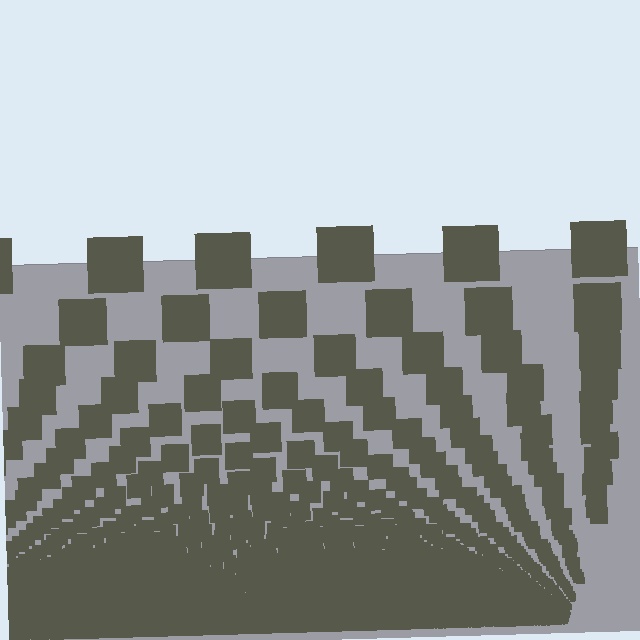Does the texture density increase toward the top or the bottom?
Density increases toward the bottom.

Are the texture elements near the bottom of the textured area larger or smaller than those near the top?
Smaller. The gradient is inverted — elements near the bottom are smaller and denser.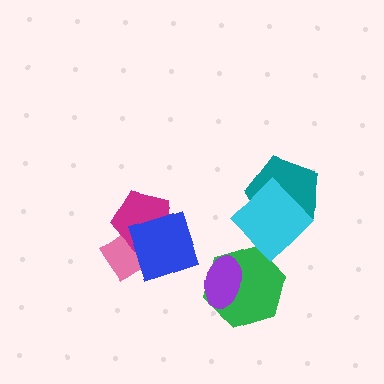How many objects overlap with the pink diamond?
2 objects overlap with the pink diamond.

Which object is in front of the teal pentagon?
The cyan diamond is in front of the teal pentagon.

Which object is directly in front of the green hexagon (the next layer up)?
The purple ellipse is directly in front of the green hexagon.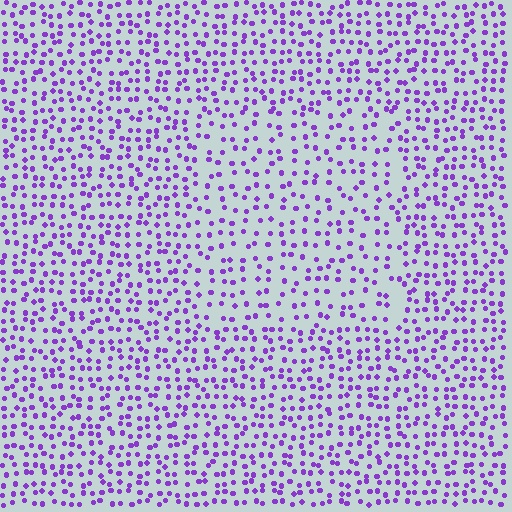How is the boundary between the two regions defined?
The boundary is defined by a change in element density (approximately 1.6x ratio). All elements are the same color, size, and shape.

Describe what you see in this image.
The image contains small purple elements arranged at two different densities. A rectangle-shaped region is visible where the elements are less densely packed than the surrounding area.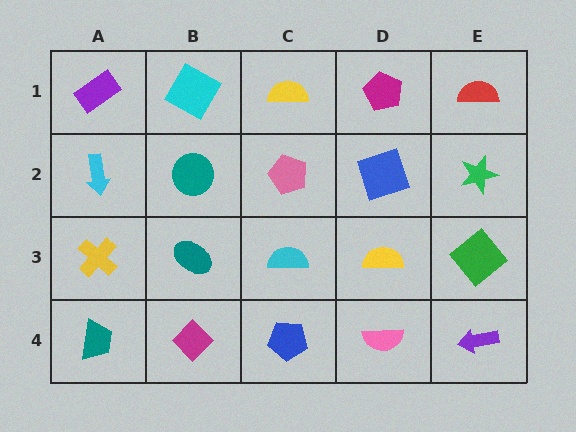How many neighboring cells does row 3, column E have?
3.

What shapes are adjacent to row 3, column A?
A cyan arrow (row 2, column A), a teal trapezoid (row 4, column A), a teal ellipse (row 3, column B).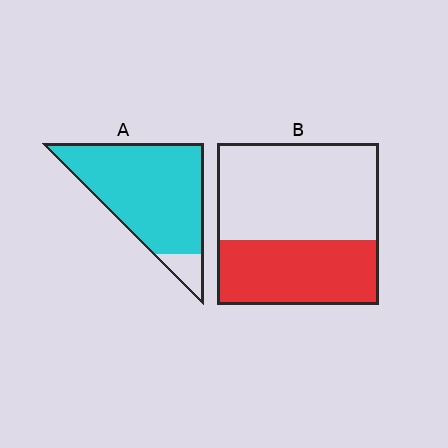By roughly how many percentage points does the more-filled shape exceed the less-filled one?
By roughly 50 percentage points (A over B).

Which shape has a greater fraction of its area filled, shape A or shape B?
Shape A.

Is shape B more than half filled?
No.